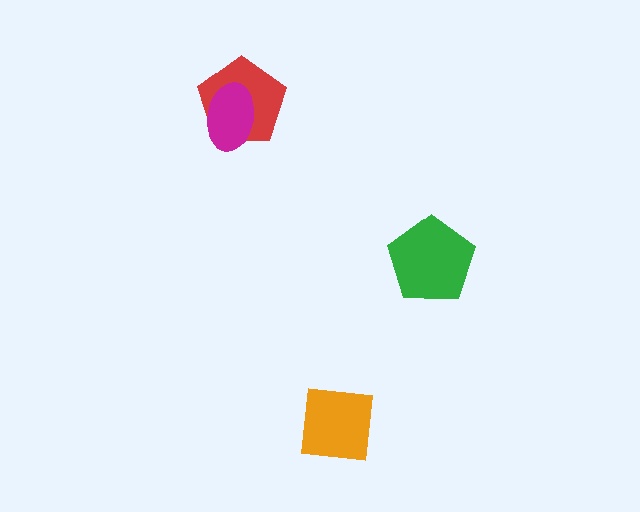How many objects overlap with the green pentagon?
0 objects overlap with the green pentagon.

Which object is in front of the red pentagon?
The magenta ellipse is in front of the red pentagon.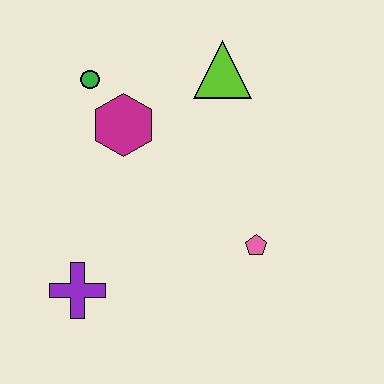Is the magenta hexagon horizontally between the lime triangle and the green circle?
Yes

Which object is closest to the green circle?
The magenta hexagon is closest to the green circle.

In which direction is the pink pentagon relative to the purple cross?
The pink pentagon is to the right of the purple cross.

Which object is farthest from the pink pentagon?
The green circle is farthest from the pink pentagon.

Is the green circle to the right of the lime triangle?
No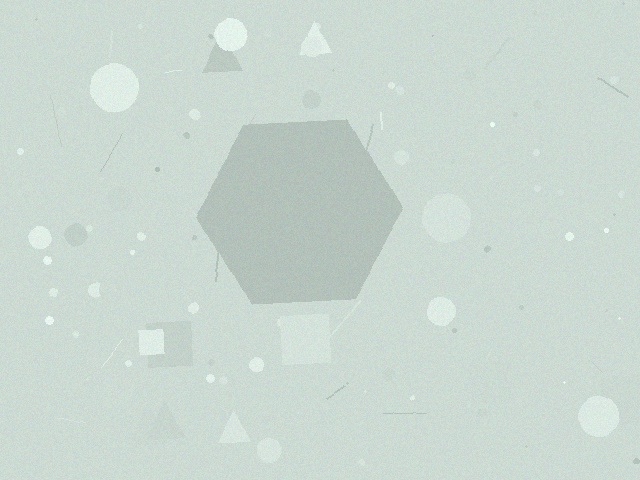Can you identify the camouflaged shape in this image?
The camouflaged shape is a hexagon.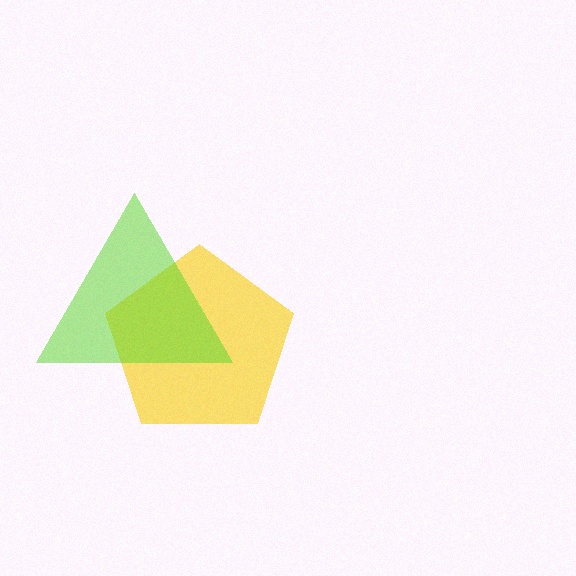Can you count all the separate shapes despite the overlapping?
Yes, there are 2 separate shapes.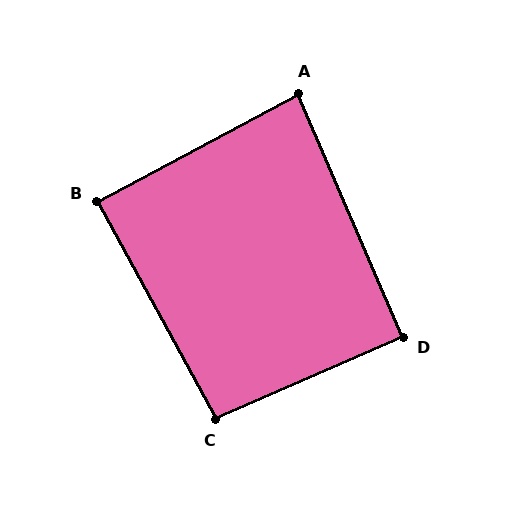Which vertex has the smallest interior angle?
A, at approximately 85 degrees.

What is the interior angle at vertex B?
Approximately 90 degrees (approximately right).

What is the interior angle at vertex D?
Approximately 90 degrees (approximately right).